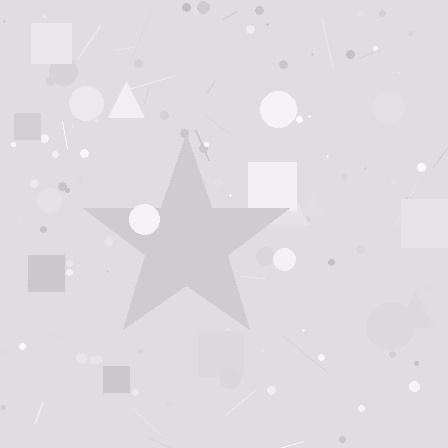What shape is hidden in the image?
A star is hidden in the image.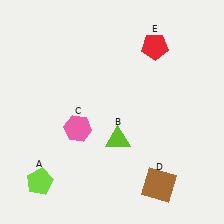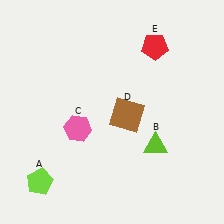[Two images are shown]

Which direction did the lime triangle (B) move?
The lime triangle (B) moved right.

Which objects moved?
The objects that moved are: the lime triangle (B), the brown square (D).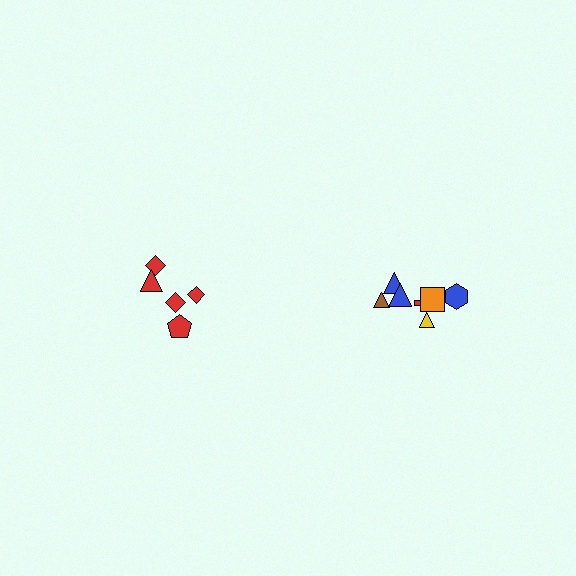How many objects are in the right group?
There are 7 objects.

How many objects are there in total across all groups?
There are 12 objects.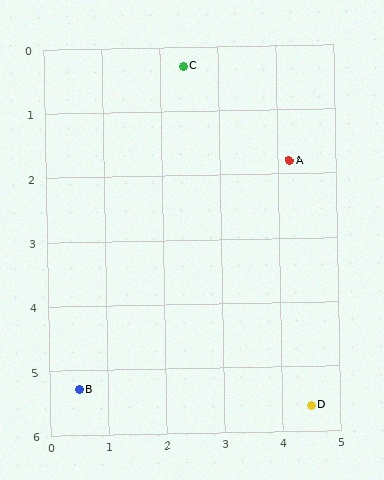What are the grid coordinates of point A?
Point A is at approximately (4.2, 1.8).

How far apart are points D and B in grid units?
Points D and B are about 4.0 grid units apart.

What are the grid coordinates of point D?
Point D is at approximately (4.5, 5.6).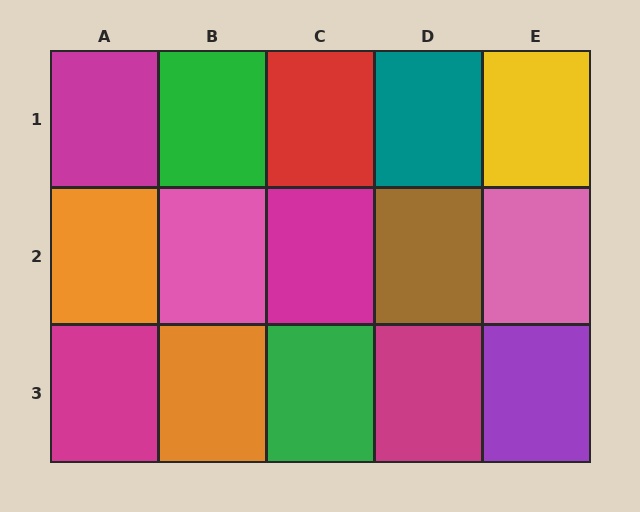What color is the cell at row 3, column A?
Magenta.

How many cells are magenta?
4 cells are magenta.